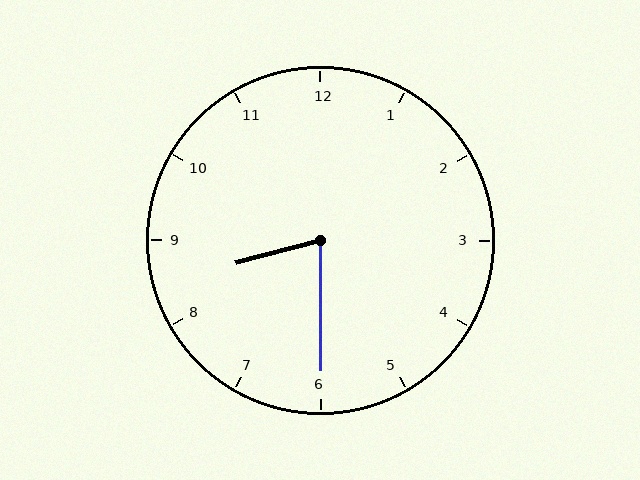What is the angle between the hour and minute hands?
Approximately 75 degrees.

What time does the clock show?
8:30.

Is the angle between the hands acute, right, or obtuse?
It is acute.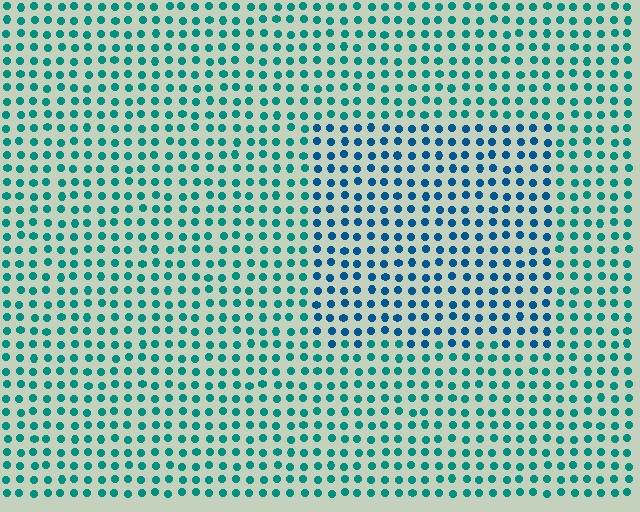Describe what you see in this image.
The image is filled with small teal elements in a uniform arrangement. A rectangle-shaped region is visible where the elements are tinted to a slightly different hue, forming a subtle color boundary.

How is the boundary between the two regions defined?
The boundary is defined purely by a slight shift in hue (about 31 degrees). Spacing, size, and orientation are identical on both sides.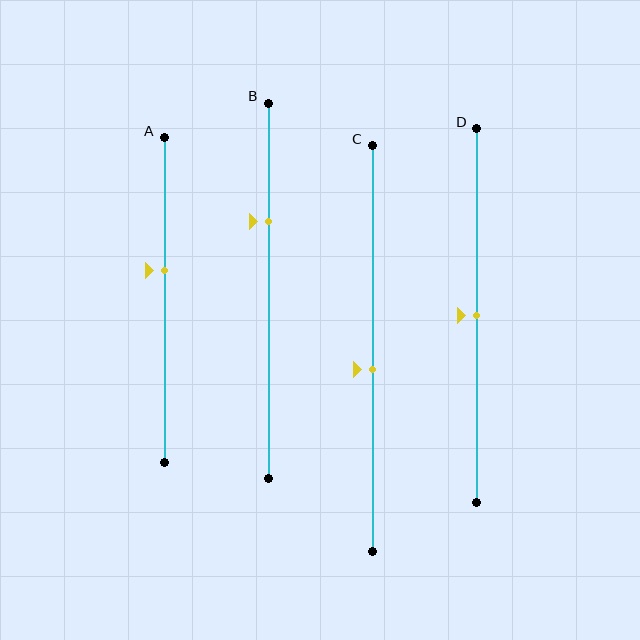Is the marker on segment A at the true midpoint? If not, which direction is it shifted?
No, the marker on segment A is shifted upward by about 9% of the segment length.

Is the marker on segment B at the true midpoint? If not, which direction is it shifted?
No, the marker on segment B is shifted upward by about 19% of the segment length.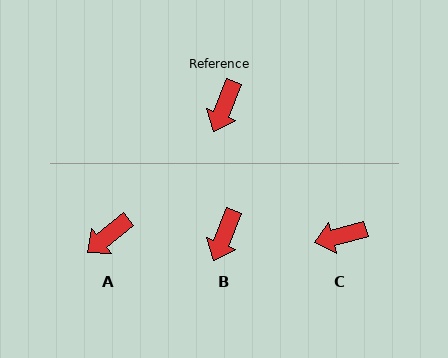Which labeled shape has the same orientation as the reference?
B.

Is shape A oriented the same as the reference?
No, it is off by about 29 degrees.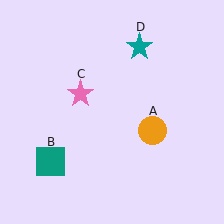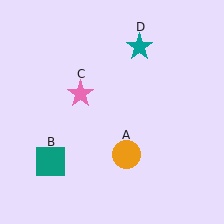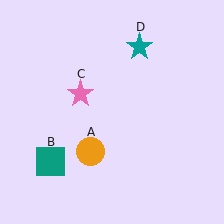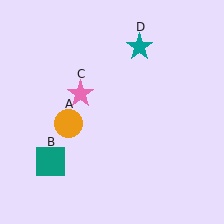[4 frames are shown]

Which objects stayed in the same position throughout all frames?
Teal square (object B) and pink star (object C) and teal star (object D) remained stationary.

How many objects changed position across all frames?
1 object changed position: orange circle (object A).